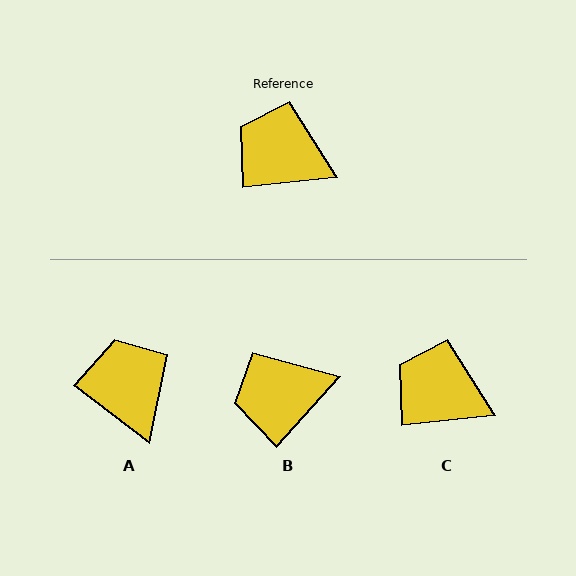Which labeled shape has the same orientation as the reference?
C.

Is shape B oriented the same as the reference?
No, it is off by about 42 degrees.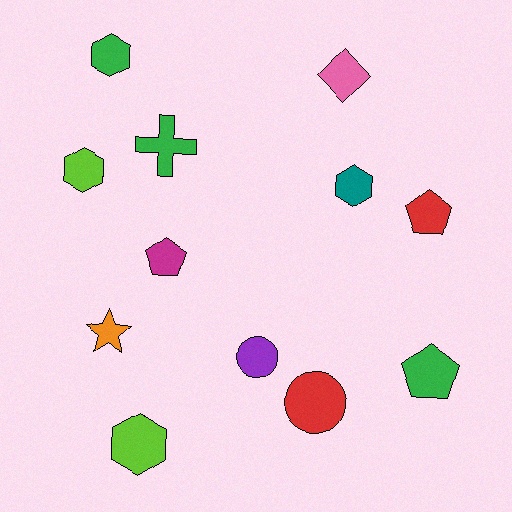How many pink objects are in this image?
There is 1 pink object.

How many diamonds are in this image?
There is 1 diamond.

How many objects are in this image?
There are 12 objects.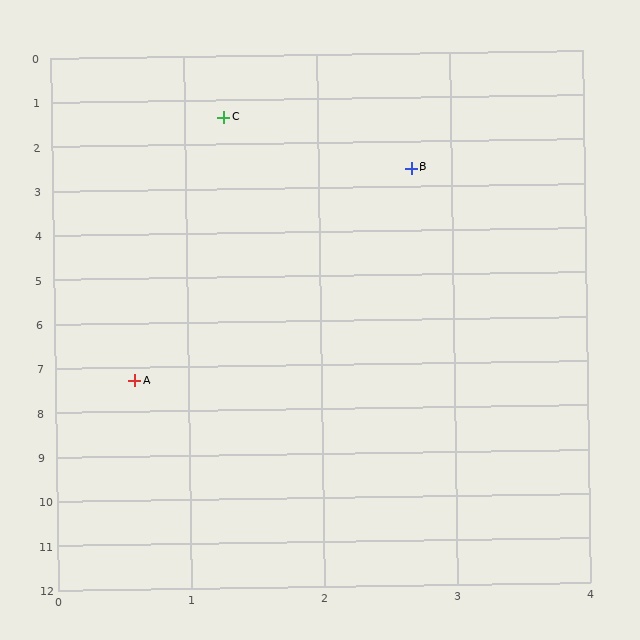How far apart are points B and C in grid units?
Points B and C are about 1.8 grid units apart.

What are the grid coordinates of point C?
Point C is at approximately (1.3, 1.4).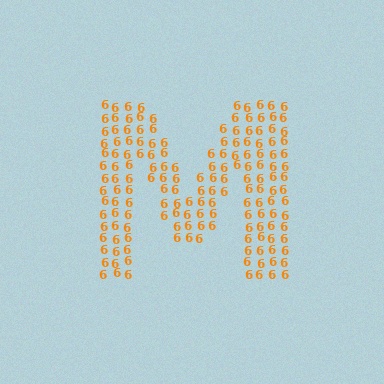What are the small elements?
The small elements are digit 6's.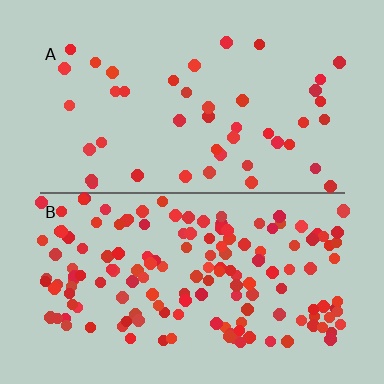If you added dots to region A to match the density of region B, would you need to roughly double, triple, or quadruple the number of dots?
Approximately quadruple.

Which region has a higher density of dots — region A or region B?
B (the bottom).